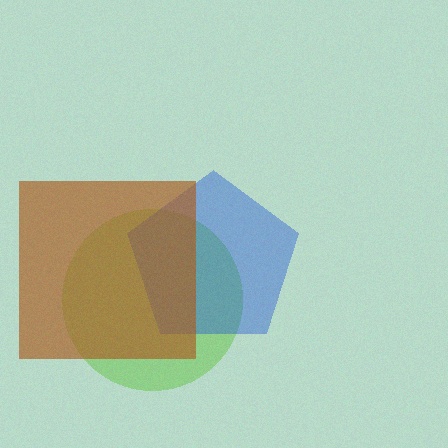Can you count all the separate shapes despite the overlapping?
Yes, there are 3 separate shapes.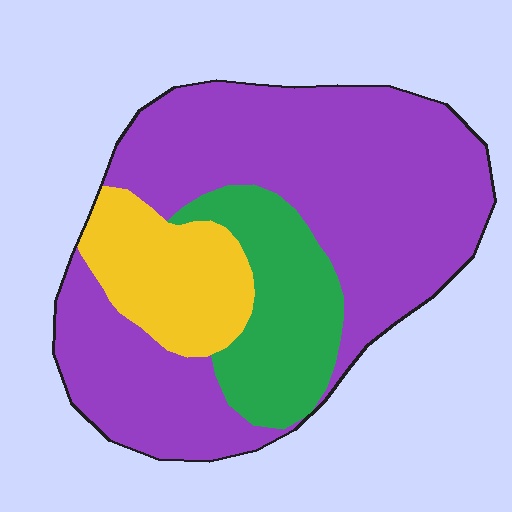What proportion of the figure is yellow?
Yellow covers roughly 15% of the figure.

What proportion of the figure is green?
Green covers 19% of the figure.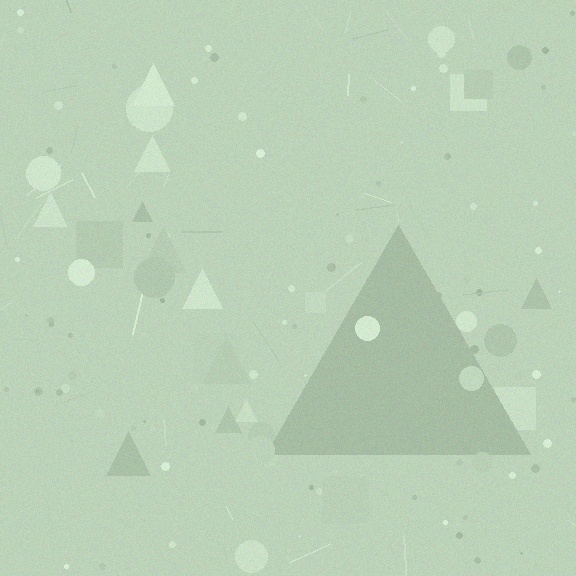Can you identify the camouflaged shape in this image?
The camouflaged shape is a triangle.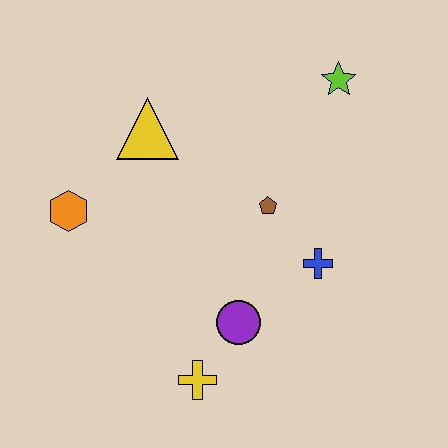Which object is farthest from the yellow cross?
The lime star is farthest from the yellow cross.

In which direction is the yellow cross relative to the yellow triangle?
The yellow cross is below the yellow triangle.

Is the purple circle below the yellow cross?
No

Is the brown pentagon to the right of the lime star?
No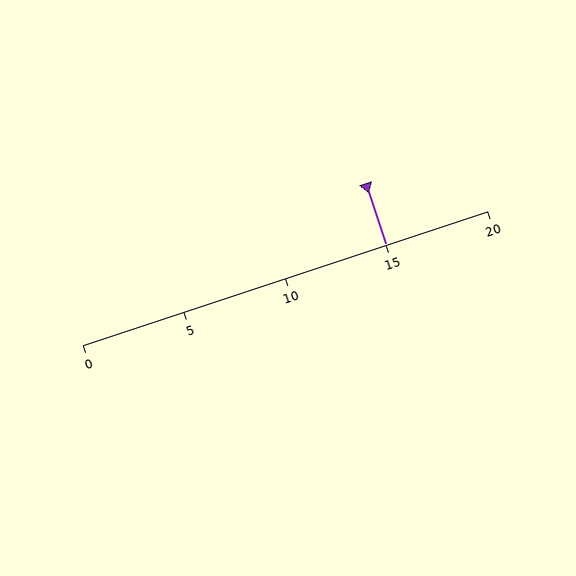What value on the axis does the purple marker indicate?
The marker indicates approximately 15.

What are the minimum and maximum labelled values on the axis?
The axis runs from 0 to 20.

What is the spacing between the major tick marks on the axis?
The major ticks are spaced 5 apart.